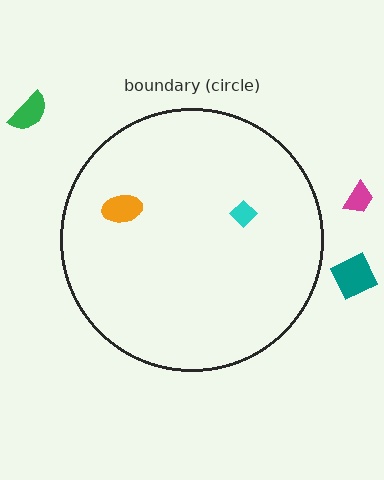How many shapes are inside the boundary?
2 inside, 3 outside.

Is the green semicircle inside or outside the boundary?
Outside.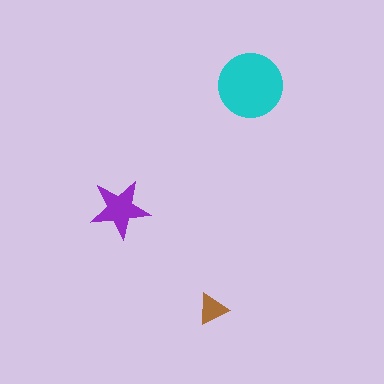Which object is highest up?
The cyan circle is topmost.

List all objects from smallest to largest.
The brown triangle, the purple star, the cyan circle.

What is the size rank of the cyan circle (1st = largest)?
1st.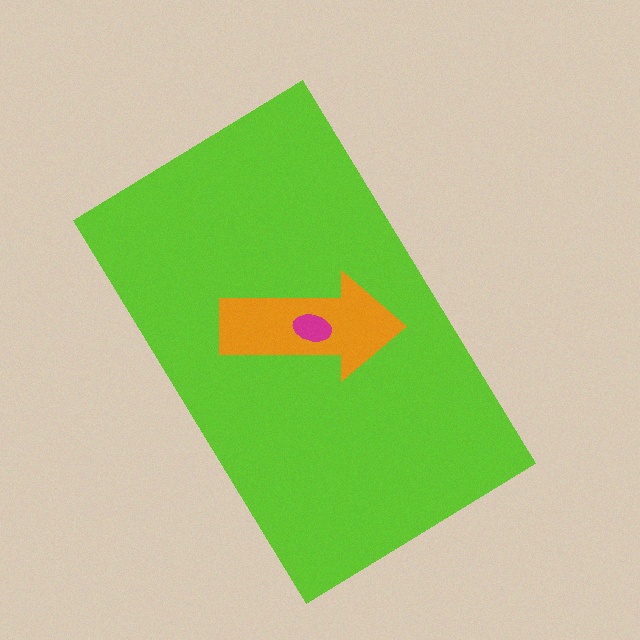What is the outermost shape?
The lime rectangle.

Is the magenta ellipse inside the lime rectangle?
Yes.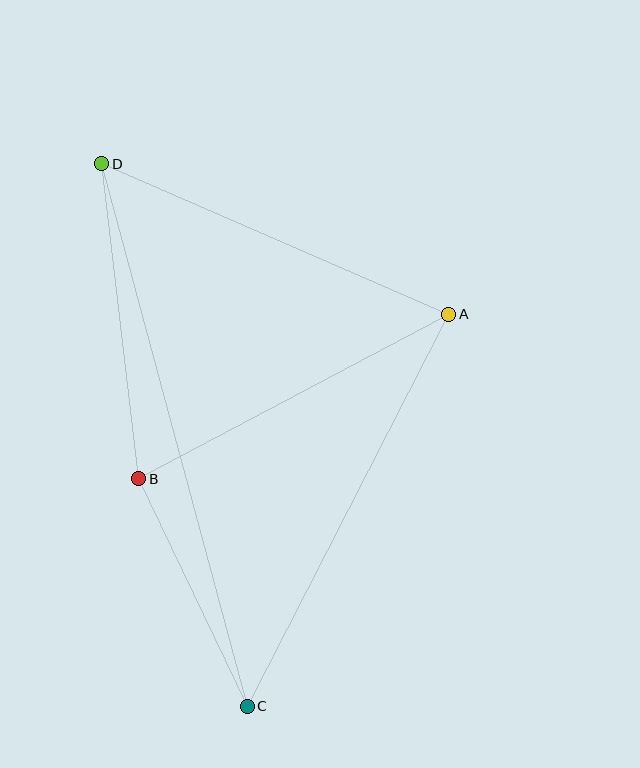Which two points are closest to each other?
Points B and C are closest to each other.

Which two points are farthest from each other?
Points C and D are farthest from each other.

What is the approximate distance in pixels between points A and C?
The distance between A and C is approximately 440 pixels.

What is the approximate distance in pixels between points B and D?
The distance between B and D is approximately 317 pixels.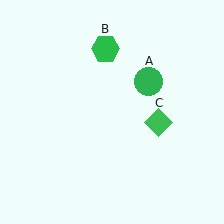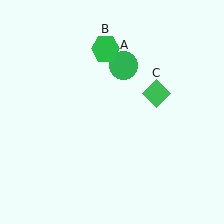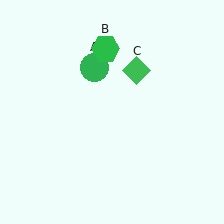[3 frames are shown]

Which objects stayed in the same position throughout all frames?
Green hexagon (object B) remained stationary.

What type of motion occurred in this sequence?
The green circle (object A), green diamond (object C) rotated counterclockwise around the center of the scene.